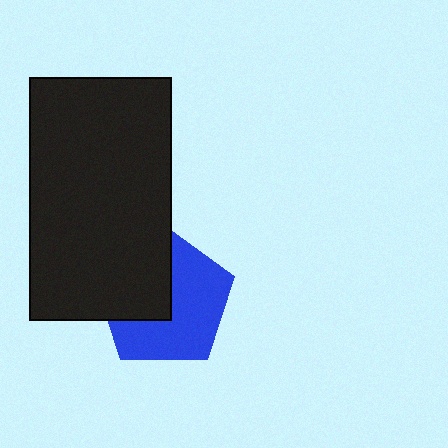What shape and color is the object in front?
The object in front is a black rectangle.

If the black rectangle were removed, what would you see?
You would see the complete blue pentagon.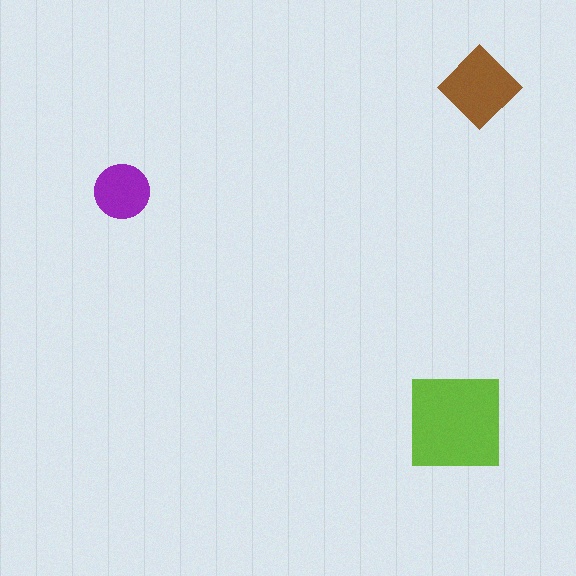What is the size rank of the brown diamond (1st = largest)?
2nd.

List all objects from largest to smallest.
The lime square, the brown diamond, the purple circle.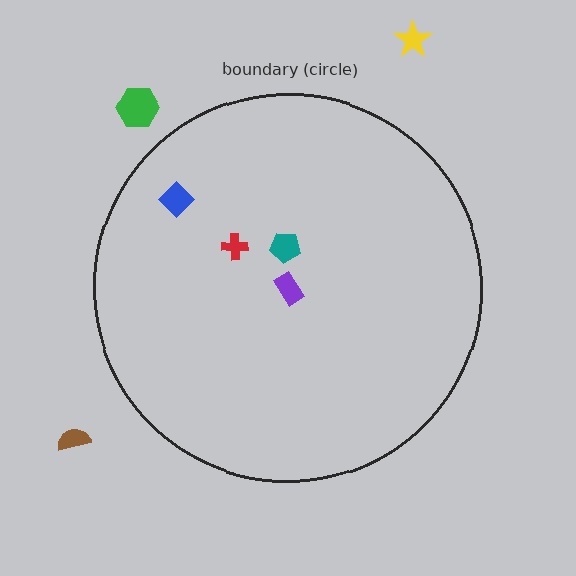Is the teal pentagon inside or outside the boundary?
Inside.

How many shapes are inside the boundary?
4 inside, 3 outside.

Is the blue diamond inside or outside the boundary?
Inside.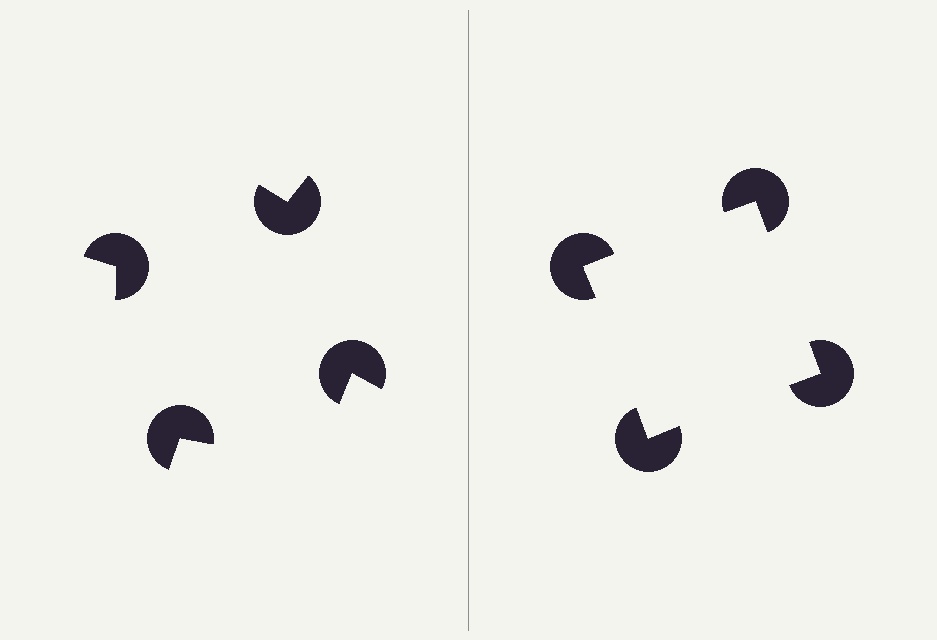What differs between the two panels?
The pac-man discs are positioned identically on both sides; only the wedge orientations differ. On the right they align to a square; on the left they are misaligned.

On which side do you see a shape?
An illusory square appears on the right side. On the left side the wedge cuts are rotated, so no coherent shape forms.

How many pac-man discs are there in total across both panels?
8 — 4 on each side.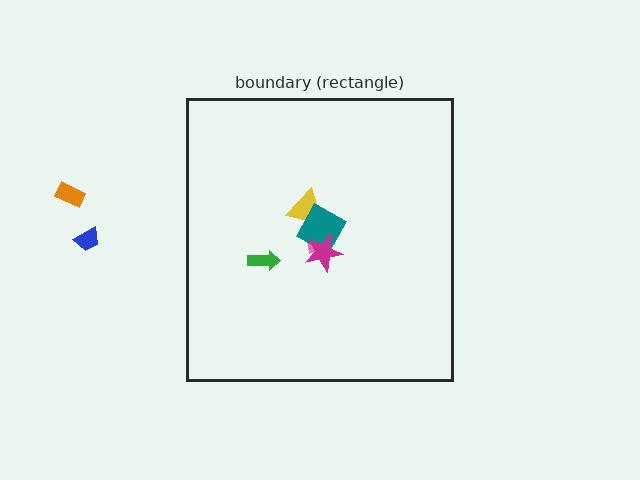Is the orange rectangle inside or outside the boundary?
Outside.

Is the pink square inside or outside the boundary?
Inside.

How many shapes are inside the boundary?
5 inside, 2 outside.